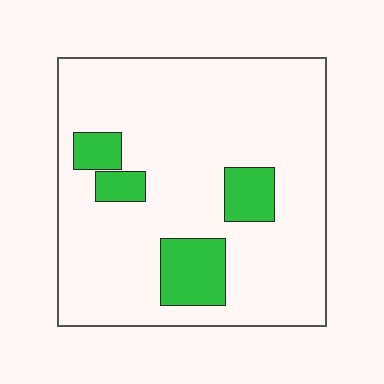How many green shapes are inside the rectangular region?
4.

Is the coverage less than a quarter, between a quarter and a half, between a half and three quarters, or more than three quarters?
Less than a quarter.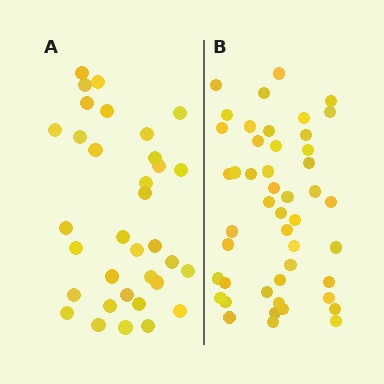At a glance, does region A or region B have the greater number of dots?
Region B (the right region) has more dots.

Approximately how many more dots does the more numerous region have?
Region B has approximately 15 more dots than region A.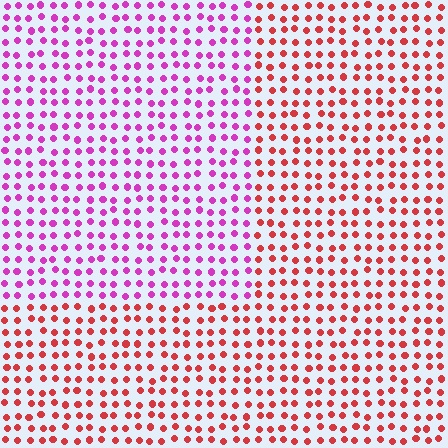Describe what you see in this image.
The image is filled with small red elements in a uniform arrangement. A rectangle-shaped region is visible where the elements are tinted to a slightly different hue, forming a subtle color boundary.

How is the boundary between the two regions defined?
The boundary is defined purely by a slight shift in hue (about 49 degrees). Spacing, size, and orientation are identical on both sides.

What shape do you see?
I see a rectangle.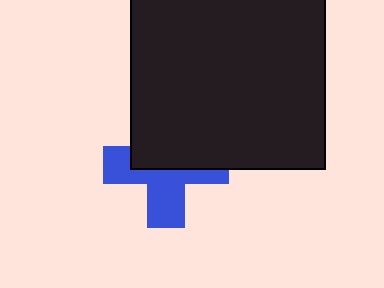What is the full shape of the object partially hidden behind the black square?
The partially hidden object is a blue cross.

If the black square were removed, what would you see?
You would see the complete blue cross.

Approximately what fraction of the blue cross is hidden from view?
Roughly 50% of the blue cross is hidden behind the black square.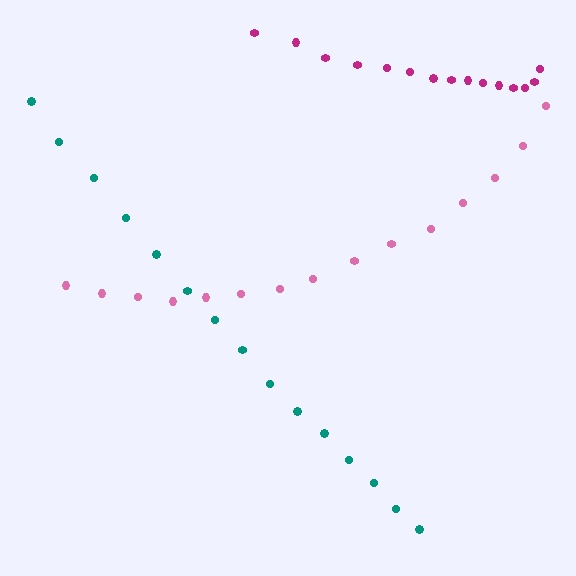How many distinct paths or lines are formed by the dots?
There are 3 distinct paths.